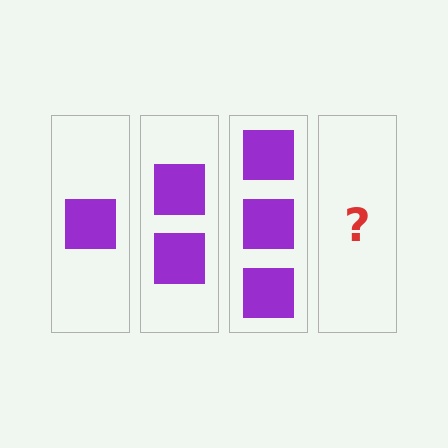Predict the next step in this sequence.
The next step is 4 squares.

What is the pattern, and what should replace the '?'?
The pattern is that each step adds one more square. The '?' should be 4 squares.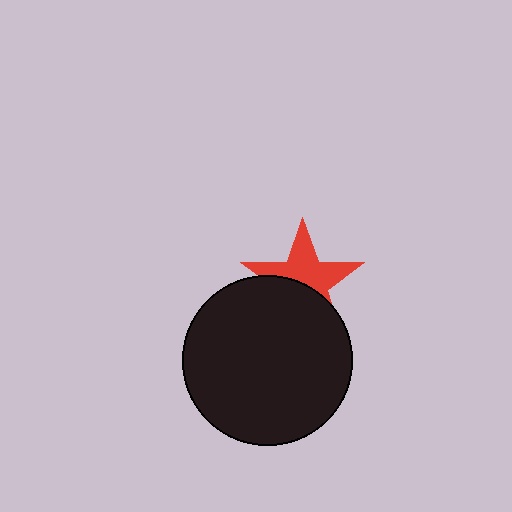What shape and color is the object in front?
The object in front is a black circle.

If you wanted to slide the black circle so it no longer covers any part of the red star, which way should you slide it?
Slide it down — that is the most direct way to separate the two shapes.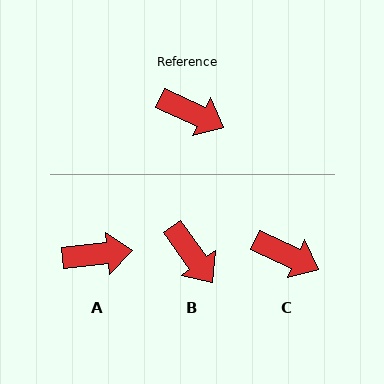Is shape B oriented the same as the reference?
No, it is off by about 29 degrees.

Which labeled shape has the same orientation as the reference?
C.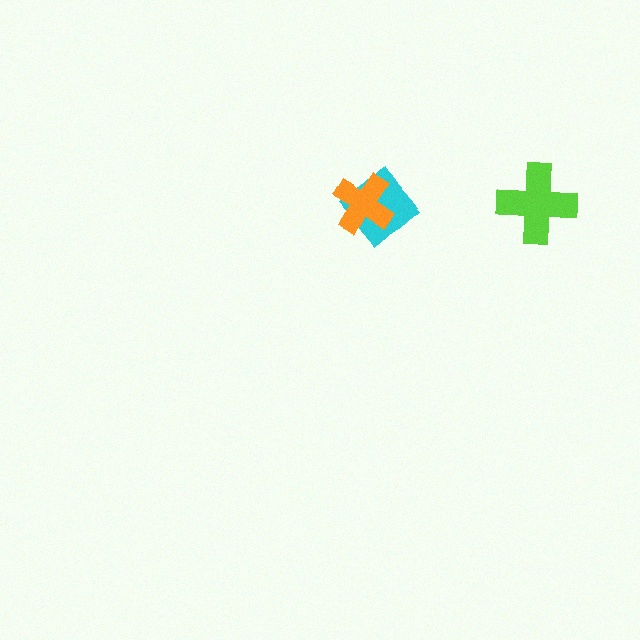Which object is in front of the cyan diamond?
The orange cross is in front of the cyan diamond.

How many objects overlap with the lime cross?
0 objects overlap with the lime cross.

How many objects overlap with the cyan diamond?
1 object overlaps with the cyan diamond.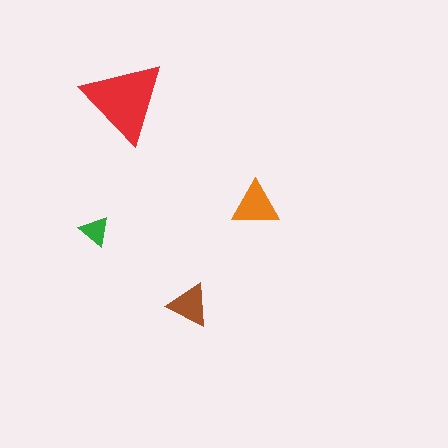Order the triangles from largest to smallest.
the red one, the orange one, the brown one, the green one.